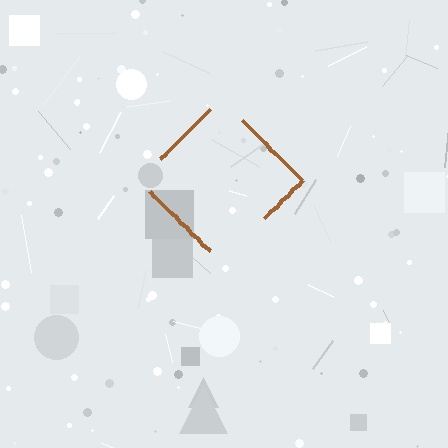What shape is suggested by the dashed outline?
The dashed outline suggests a diamond.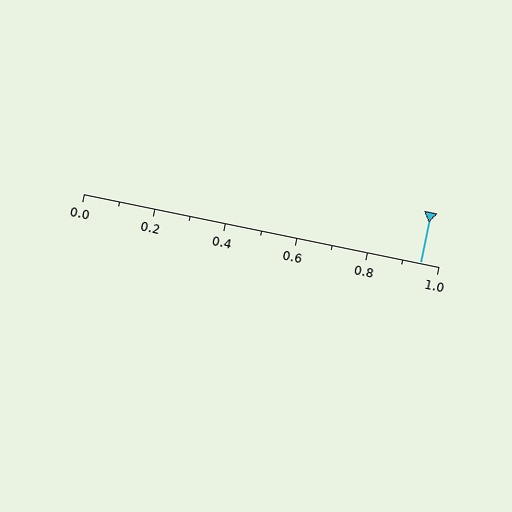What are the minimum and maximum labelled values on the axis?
The axis runs from 0.0 to 1.0.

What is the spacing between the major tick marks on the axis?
The major ticks are spaced 0.2 apart.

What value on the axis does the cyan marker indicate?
The marker indicates approximately 0.95.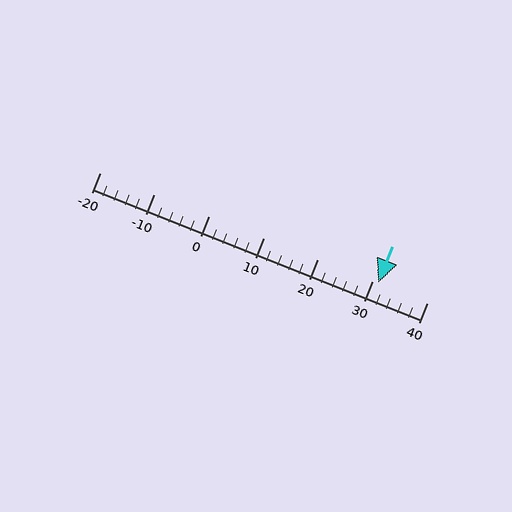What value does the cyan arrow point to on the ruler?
The cyan arrow points to approximately 31.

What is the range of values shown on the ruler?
The ruler shows values from -20 to 40.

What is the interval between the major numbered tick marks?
The major tick marks are spaced 10 units apart.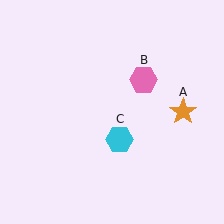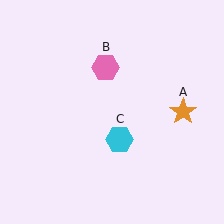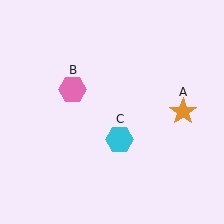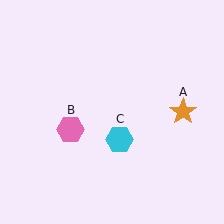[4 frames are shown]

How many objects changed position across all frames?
1 object changed position: pink hexagon (object B).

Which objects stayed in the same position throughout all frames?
Orange star (object A) and cyan hexagon (object C) remained stationary.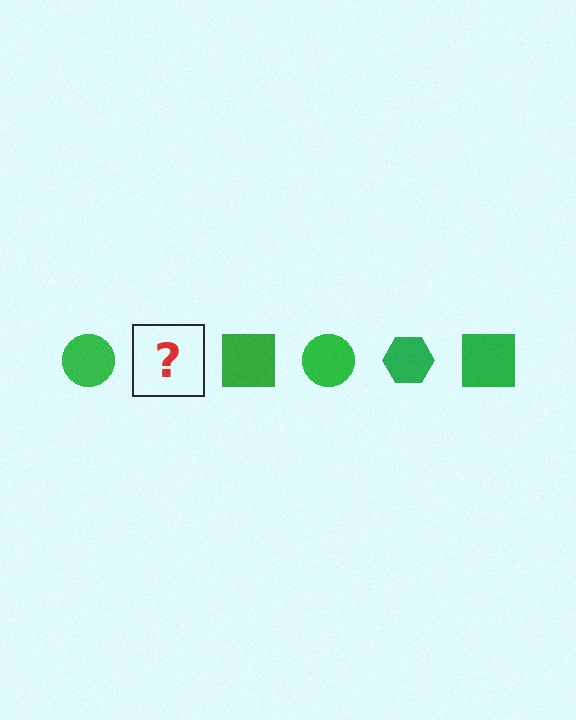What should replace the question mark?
The question mark should be replaced with a green hexagon.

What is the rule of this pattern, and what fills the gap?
The rule is that the pattern cycles through circle, hexagon, square shapes in green. The gap should be filled with a green hexagon.